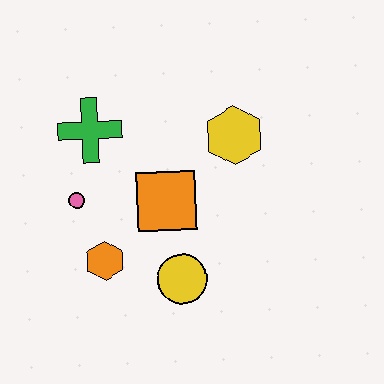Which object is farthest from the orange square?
The green cross is farthest from the orange square.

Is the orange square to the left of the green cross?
No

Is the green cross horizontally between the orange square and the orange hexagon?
No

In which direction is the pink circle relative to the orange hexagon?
The pink circle is above the orange hexagon.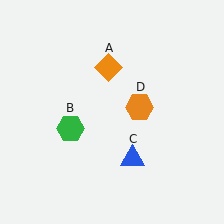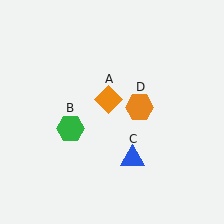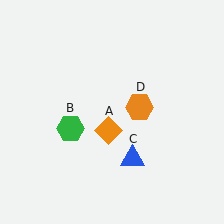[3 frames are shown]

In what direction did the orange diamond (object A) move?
The orange diamond (object A) moved down.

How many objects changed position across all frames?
1 object changed position: orange diamond (object A).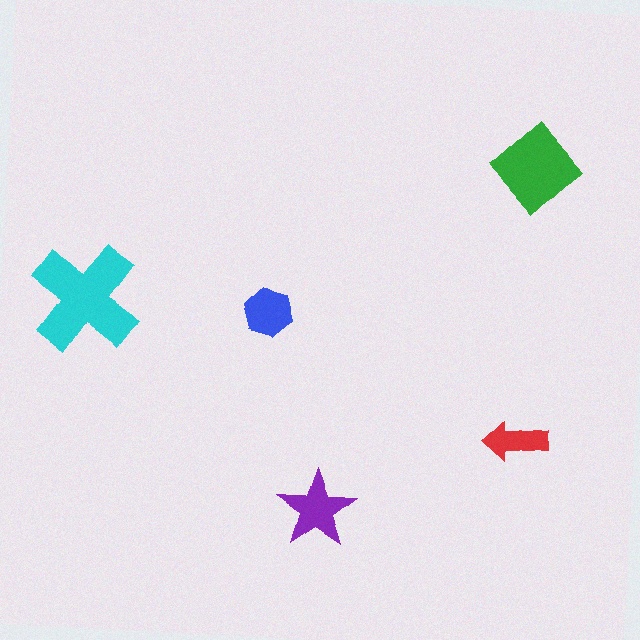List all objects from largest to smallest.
The cyan cross, the green diamond, the purple star, the blue hexagon, the red arrow.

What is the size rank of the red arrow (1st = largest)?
5th.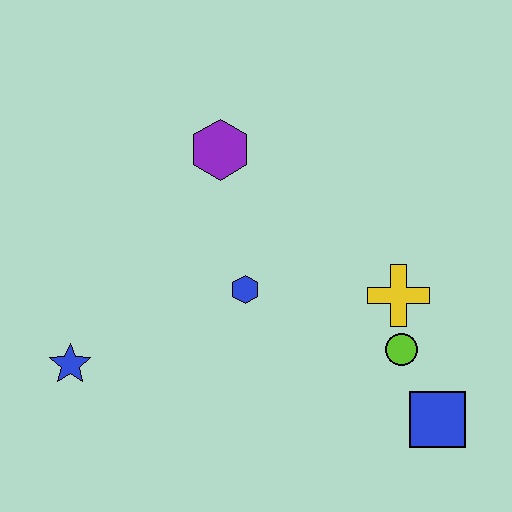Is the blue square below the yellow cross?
Yes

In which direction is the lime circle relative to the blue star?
The lime circle is to the right of the blue star.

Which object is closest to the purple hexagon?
The blue hexagon is closest to the purple hexagon.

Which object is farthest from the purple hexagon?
The blue square is farthest from the purple hexagon.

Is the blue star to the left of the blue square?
Yes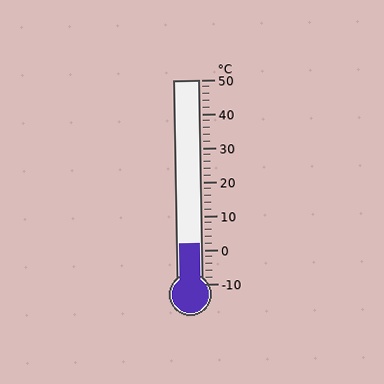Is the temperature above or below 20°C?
The temperature is below 20°C.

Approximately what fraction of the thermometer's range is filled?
The thermometer is filled to approximately 20% of its range.